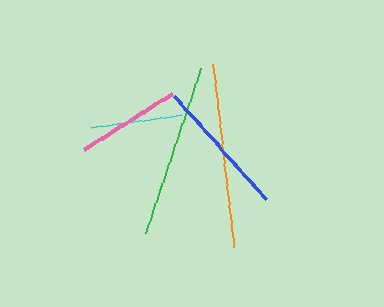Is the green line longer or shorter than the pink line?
The green line is longer than the pink line.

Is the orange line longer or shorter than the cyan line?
The orange line is longer than the cyan line.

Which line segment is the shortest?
The cyan line is the shortest at approximately 90 pixels.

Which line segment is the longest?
The orange line is the longest at approximately 184 pixels.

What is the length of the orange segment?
The orange segment is approximately 184 pixels long.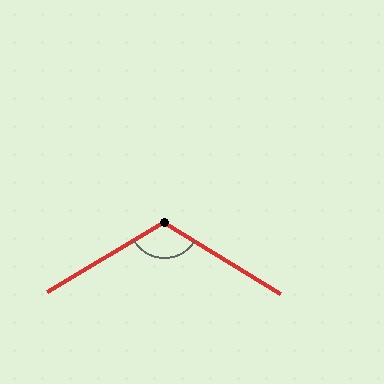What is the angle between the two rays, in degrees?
Approximately 118 degrees.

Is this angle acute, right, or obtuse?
It is obtuse.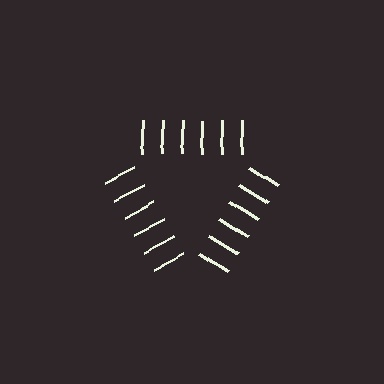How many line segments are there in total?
18 — 6 along each of the 3 edges.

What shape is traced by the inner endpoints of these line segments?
An illusory triangle — the line segments terminate on its edges but no continuous stroke is drawn.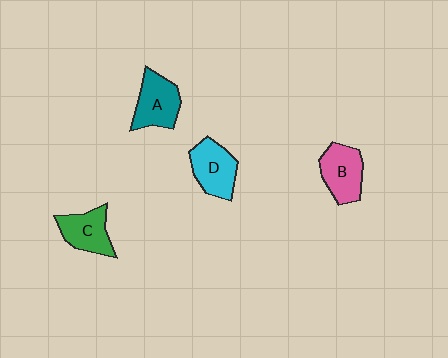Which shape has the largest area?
Shape A (teal).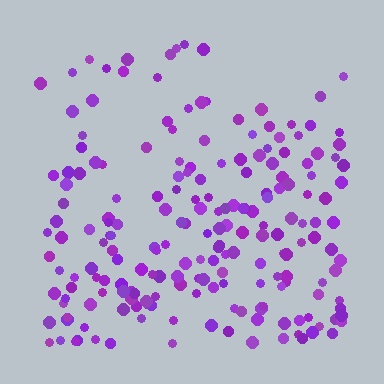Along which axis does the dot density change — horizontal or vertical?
Vertical.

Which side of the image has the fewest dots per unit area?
The top.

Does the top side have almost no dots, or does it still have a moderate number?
Still a moderate number, just noticeably fewer than the bottom.